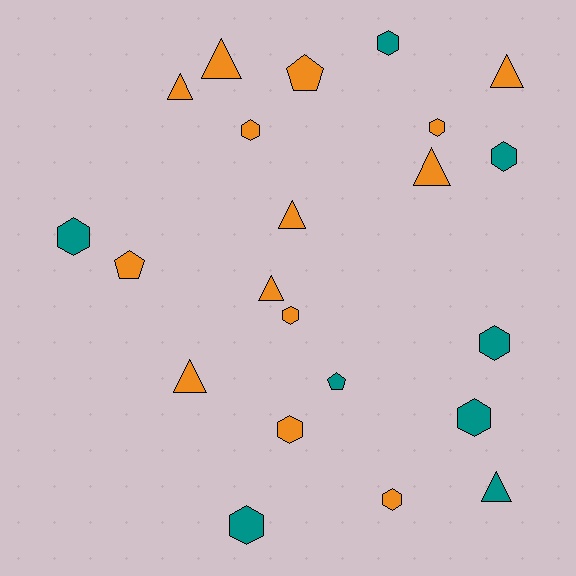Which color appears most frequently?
Orange, with 14 objects.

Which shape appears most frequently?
Hexagon, with 11 objects.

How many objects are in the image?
There are 22 objects.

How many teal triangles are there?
There is 1 teal triangle.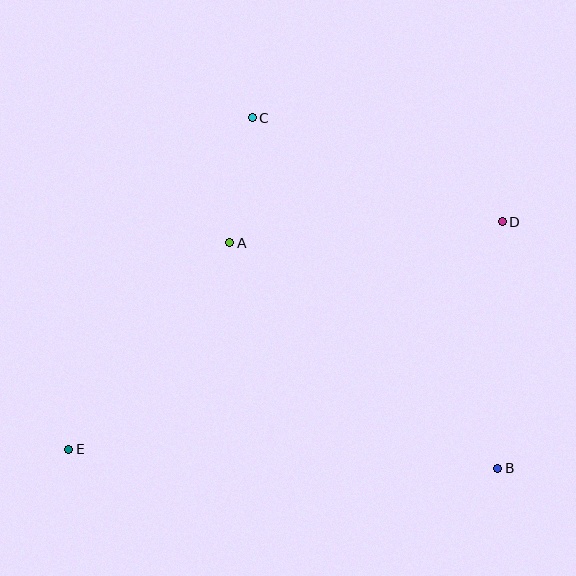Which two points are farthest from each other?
Points D and E are farthest from each other.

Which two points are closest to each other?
Points A and C are closest to each other.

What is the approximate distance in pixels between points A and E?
The distance between A and E is approximately 262 pixels.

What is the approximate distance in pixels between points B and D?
The distance between B and D is approximately 247 pixels.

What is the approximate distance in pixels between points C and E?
The distance between C and E is approximately 379 pixels.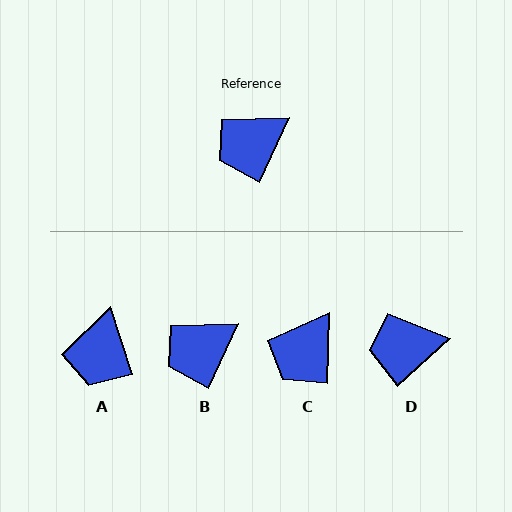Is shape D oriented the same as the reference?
No, it is off by about 23 degrees.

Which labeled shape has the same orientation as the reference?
B.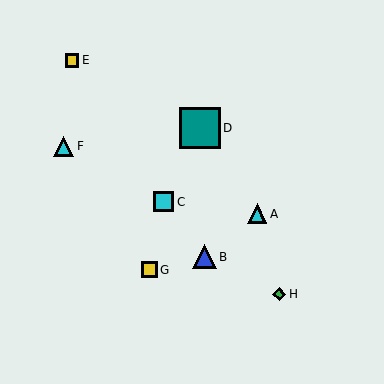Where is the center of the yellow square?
The center of the yellow square is at (72, 60).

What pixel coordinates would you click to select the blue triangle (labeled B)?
Click at (204, 257) to select the blue triangle B.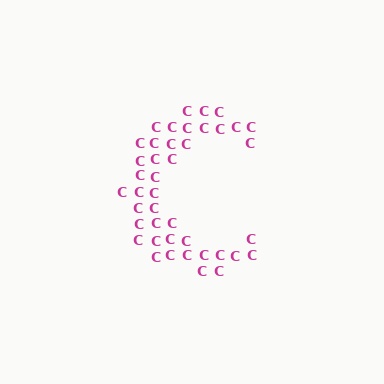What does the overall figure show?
The overall figure shows the letter C.